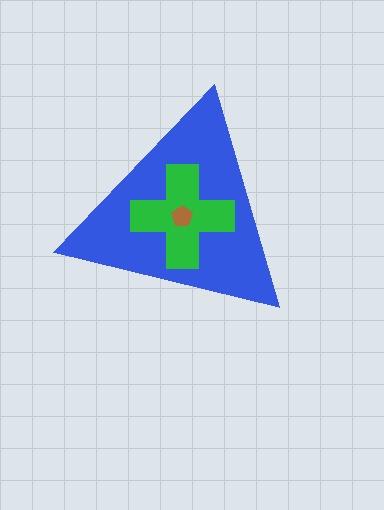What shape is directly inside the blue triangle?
The green cross.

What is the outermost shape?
The blue triangle.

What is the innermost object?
The brown pentagon.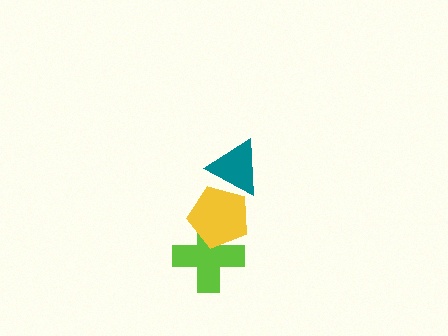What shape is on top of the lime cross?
The yellow pentagon is on top of the lime cross.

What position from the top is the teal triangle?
The teal triangle is 1st from the top.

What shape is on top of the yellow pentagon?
The teal triangle is on top of the yellow pentagon.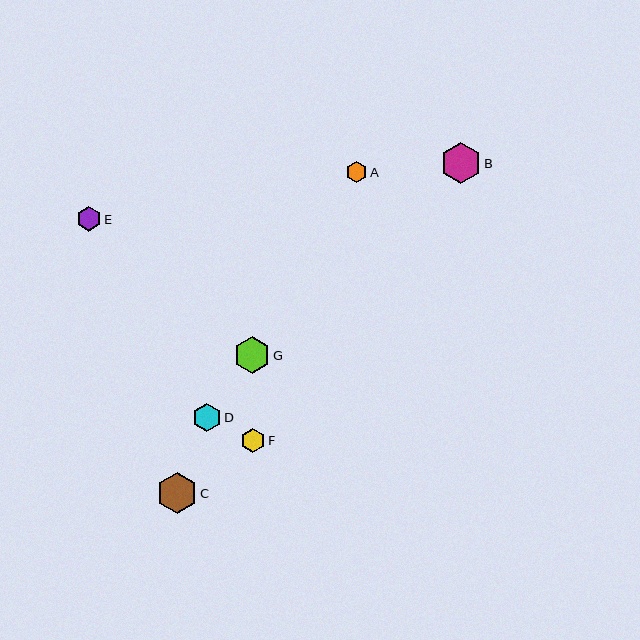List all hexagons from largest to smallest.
From largest to smallest: B, C, G, D, E, F, A.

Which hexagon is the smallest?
Hexagon A is the smallest with a size of approximately 21 pixels.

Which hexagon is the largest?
Hexagon B is the largest with a size of approximately 41 pixels.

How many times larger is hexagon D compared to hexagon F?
Hexagon D is approximately 1.2 times the size of hexagon F.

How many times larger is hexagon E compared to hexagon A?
Hexagon E is approximately 1.2 times the size of hexagon A.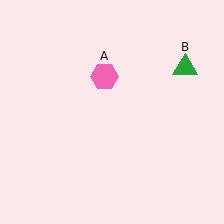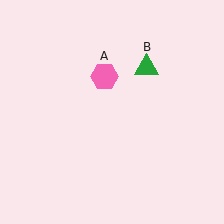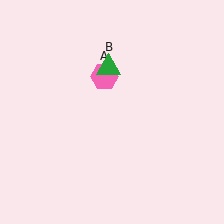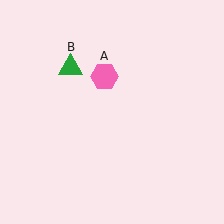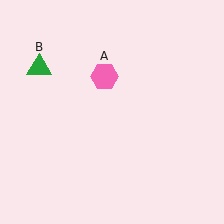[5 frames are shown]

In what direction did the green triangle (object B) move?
The green triangle (object B) moved left.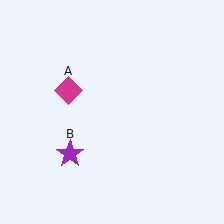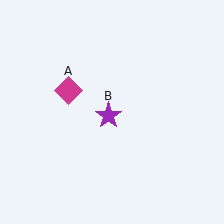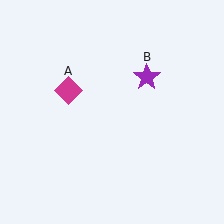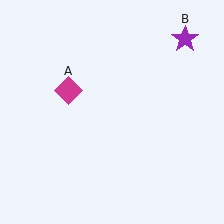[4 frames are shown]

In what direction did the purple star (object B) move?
The purple star (object B) moved up and to the right.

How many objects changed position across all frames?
1 object changed position: purple star (object B).